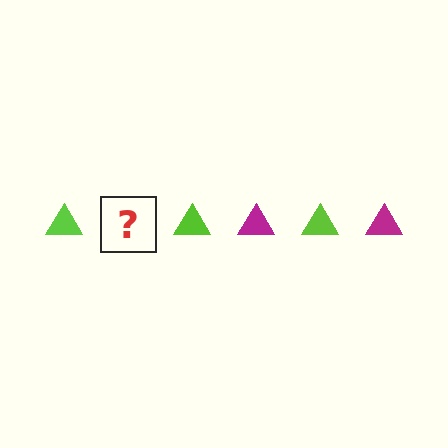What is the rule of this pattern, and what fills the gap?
The rule is that the pattern cycles through lime, magenta triangles. The gap should be filled with a magenta triangle.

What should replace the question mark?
The question mark should be replaced with a magenta triangle.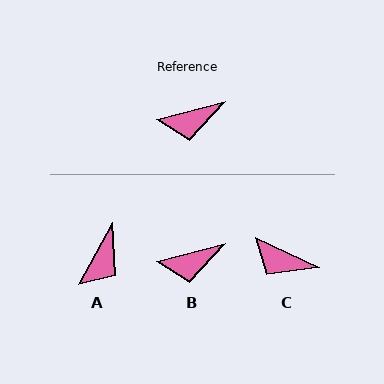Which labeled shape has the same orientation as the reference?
B.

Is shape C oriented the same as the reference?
No, it is off by about 39 degrees.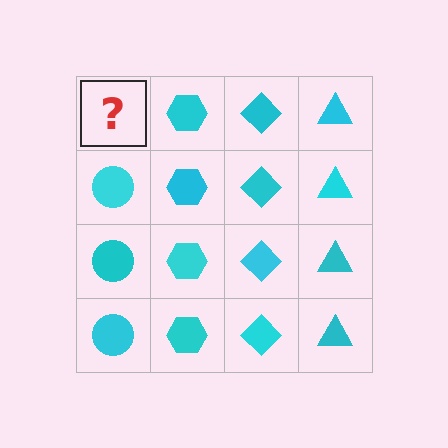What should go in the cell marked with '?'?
The missing cell should contain a cyan circle.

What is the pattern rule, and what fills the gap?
The rule is that each column has a consistent shape. The gap should be filled with a cyan circle.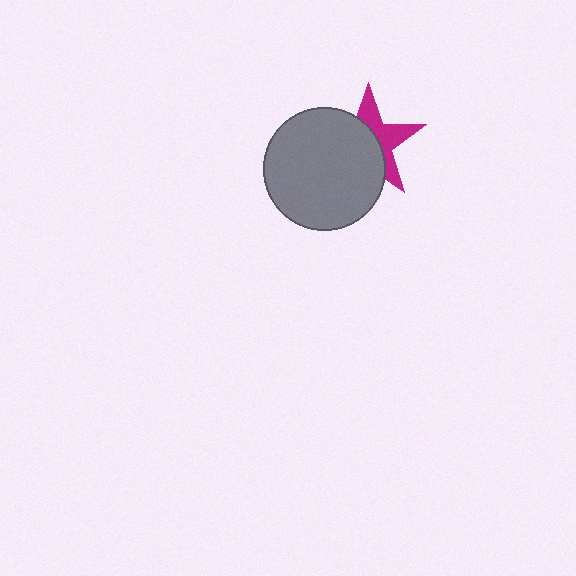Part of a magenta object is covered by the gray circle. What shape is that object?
It is a star.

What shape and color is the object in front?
The object in front is a gray circle.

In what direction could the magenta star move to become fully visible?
The magenta star could move toward the upper-right. That would shift it out from behind the gray circle entirely.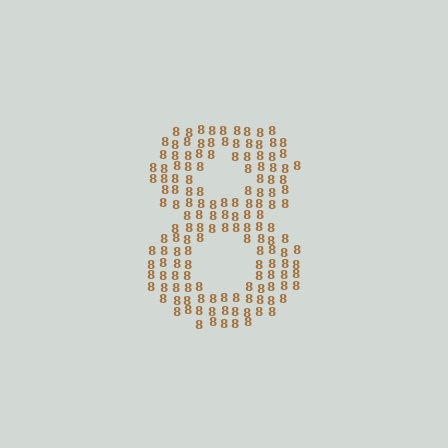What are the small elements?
The small elements are digit 8's.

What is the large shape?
The large shape is the digit 8.